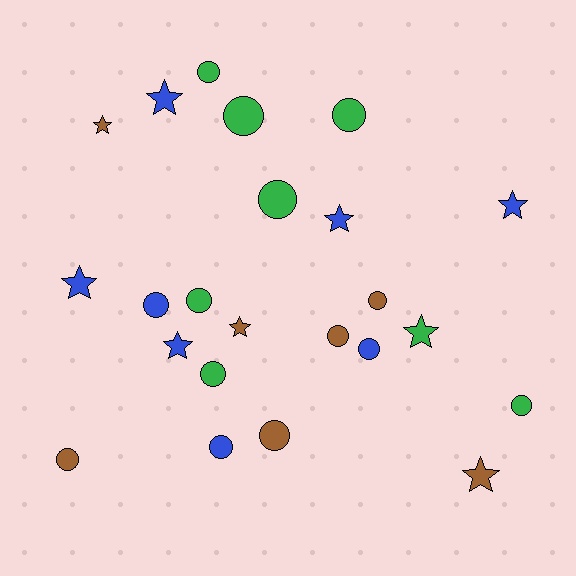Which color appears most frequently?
Blue, with 8 objects.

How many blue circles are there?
There are 3 blue circles.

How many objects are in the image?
There are 23 objects.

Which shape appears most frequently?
Circle, with 14 objects.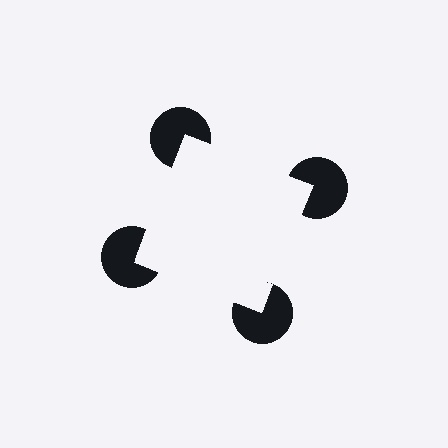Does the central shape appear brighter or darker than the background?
It typically appears slightly brighter than the background, even though no actual brightness change is drawn.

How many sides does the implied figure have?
4 sides.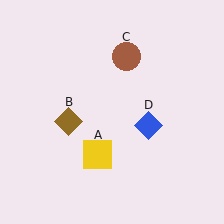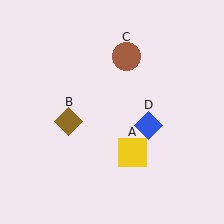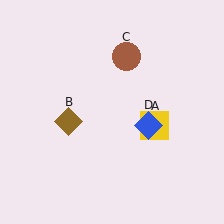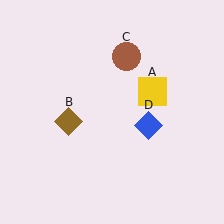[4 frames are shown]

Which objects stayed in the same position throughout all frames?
Brown diamond (object B) and brown circle (object C) and blue diamond (object D) remained stationary.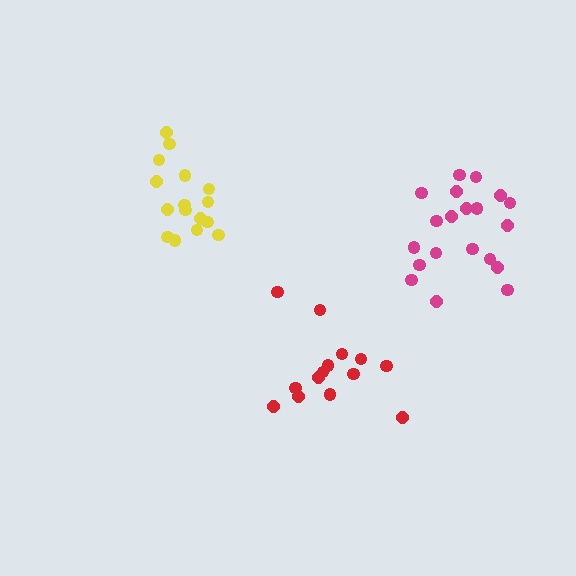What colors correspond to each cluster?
The clusters are colored: yellow, red, magenta.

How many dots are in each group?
Group 1: 16 dots, Group 2: 14 dots, Group 3: 20 dots (50 total).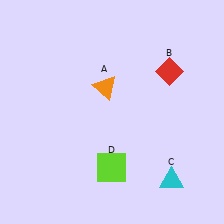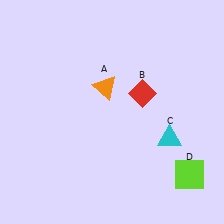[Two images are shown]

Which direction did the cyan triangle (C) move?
The cyan triangle (C) moved up.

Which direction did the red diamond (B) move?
The red diamond (B) moved left.